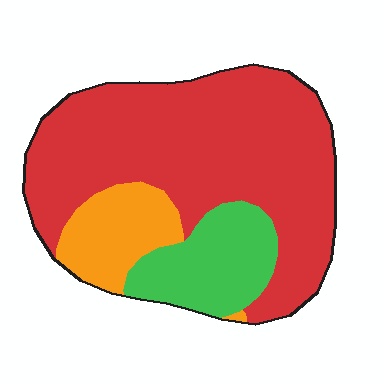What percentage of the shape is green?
Green covers 18% of the shape.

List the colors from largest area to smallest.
From largest to smallest: red, green, orange.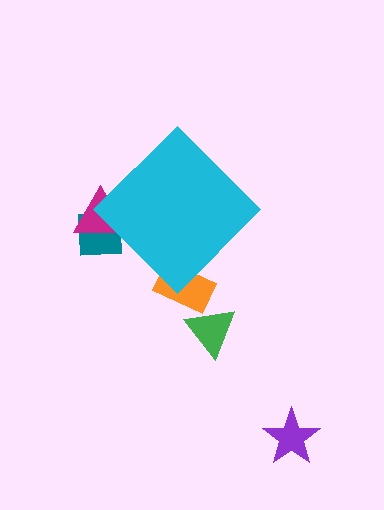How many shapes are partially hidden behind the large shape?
3 shapes are partially hidden.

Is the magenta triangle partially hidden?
Yes, the magenta triangle is partially hidden behind the cyan diamond.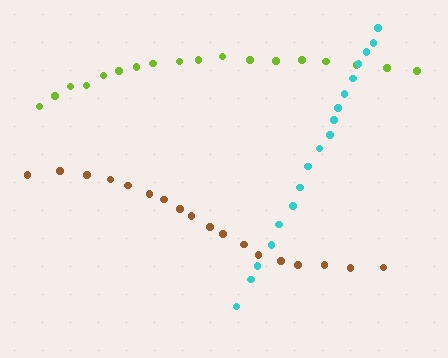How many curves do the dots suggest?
There are 3 distinct paths.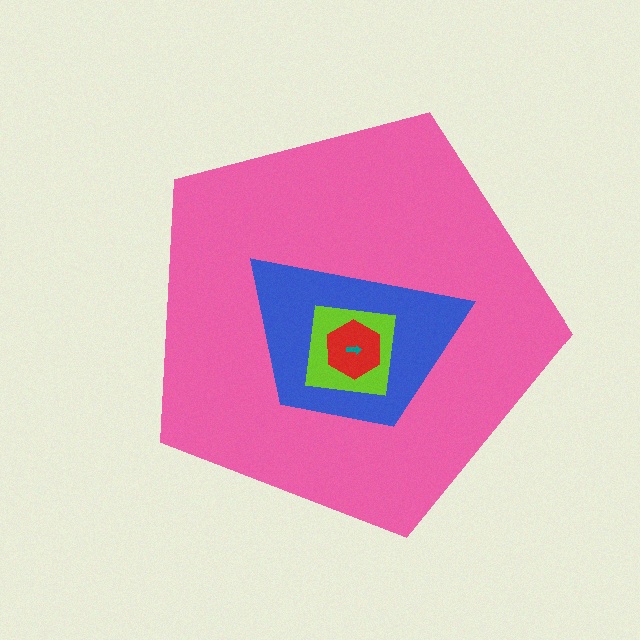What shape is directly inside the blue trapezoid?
The lime square.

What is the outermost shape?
The pink pentagon.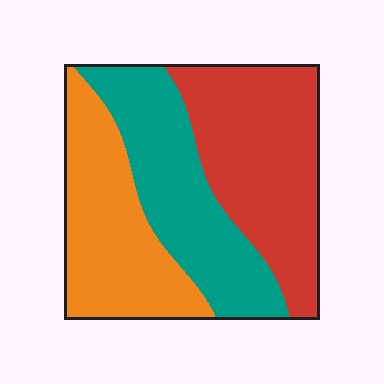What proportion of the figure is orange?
Orange takes up about one third (1/3) of the figure.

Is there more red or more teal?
Red.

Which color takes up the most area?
Red, at roughly 40%.